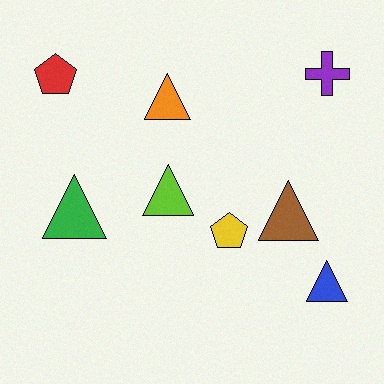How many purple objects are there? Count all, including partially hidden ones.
There is 1 purple object.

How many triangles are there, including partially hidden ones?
There are 5 triangles.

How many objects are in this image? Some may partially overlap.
There are 8 objects.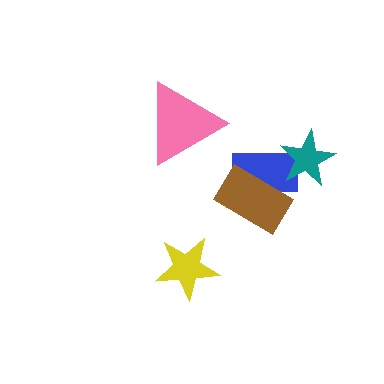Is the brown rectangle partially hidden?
No, no other shape covers it.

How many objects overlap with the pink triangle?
0 objects overlap with the pink triangle.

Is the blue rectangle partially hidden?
Yes, it is partially covered by another shape.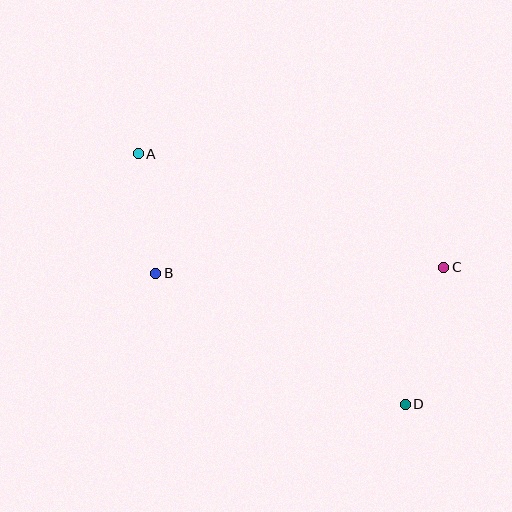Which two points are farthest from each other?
Points A and D are farthest from each other.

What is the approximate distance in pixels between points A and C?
The distance between A and C is approximately 326 pixels.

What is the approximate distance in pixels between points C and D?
The distance between C and D is approximately 142 pixels.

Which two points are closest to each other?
Points A and B are closest to each other.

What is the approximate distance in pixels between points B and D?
The distance between B and D is approximately 282 pixels.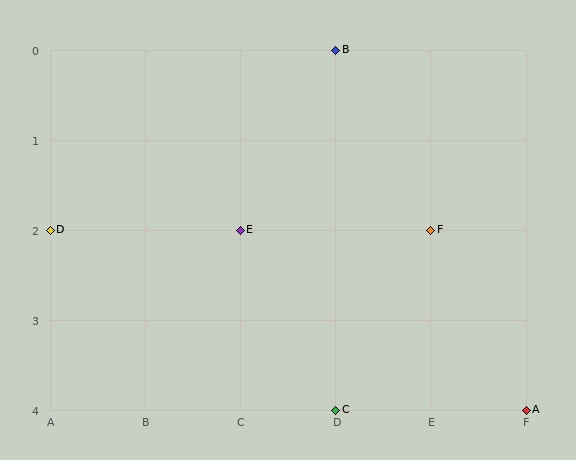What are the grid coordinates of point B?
Point B is at grid coordinates (D, 0).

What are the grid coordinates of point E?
Point E is at grid coordinates (C, 2).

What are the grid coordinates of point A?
Point A is at grid coordinates (F, 4).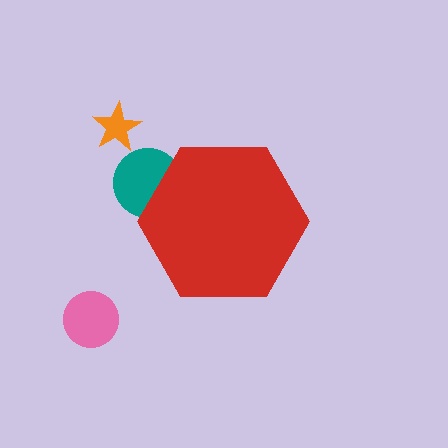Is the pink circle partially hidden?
No, the pink circle is fully visible.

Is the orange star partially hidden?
No, the orange star is fully visible.